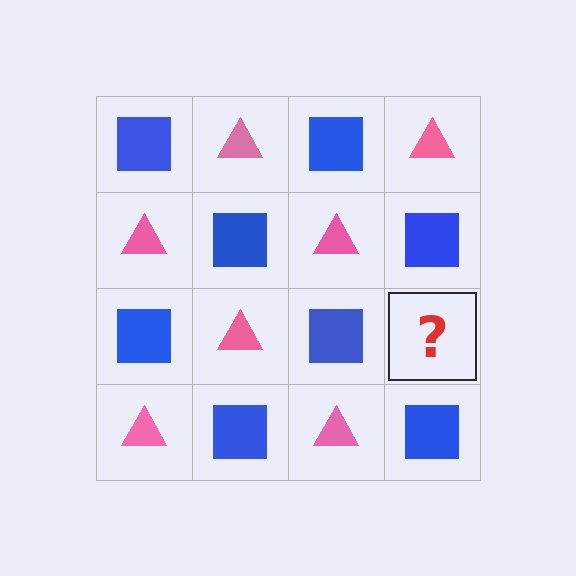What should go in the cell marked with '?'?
The missing cell should contain a pink triangle.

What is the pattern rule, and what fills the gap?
The rule is that it alternates blue square and pink triangle in a checkerboard pattern. The gap should be filled with a pink triangle.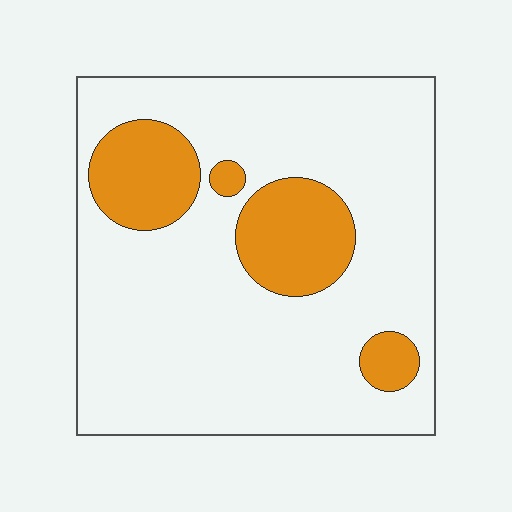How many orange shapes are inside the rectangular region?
4.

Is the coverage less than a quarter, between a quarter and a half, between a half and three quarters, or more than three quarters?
Less than a quarter.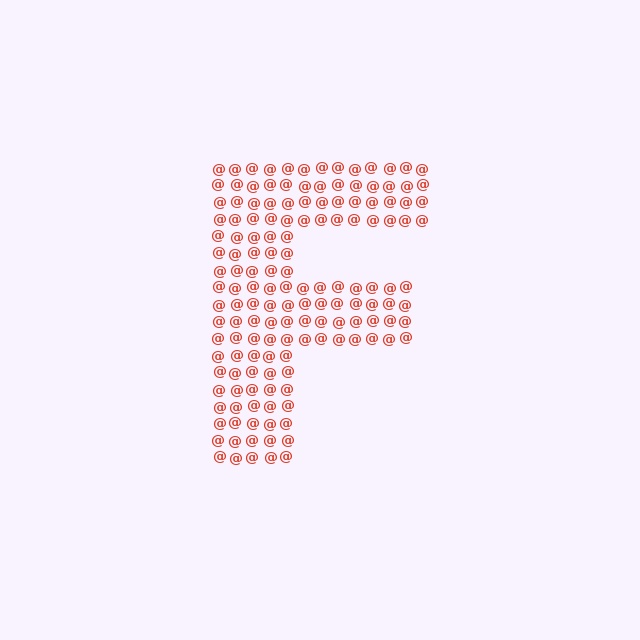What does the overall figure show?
The overall figure shows the letter F.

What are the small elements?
The small elements are at signs.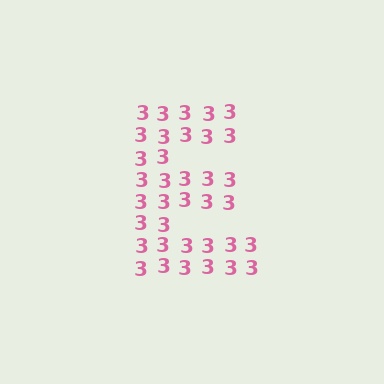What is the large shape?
The large shape is the letter E.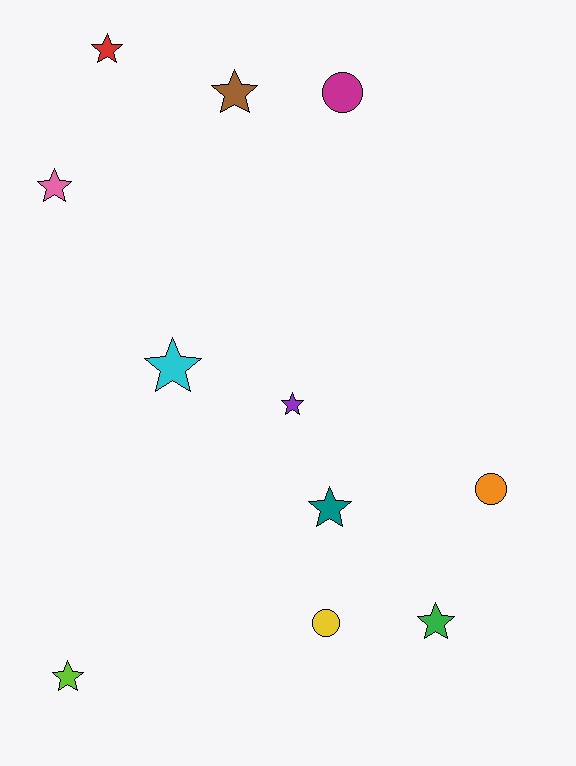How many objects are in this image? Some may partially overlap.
There are 11 objects.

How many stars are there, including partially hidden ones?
There are 8 stars.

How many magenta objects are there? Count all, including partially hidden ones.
There is 1 magenta object.